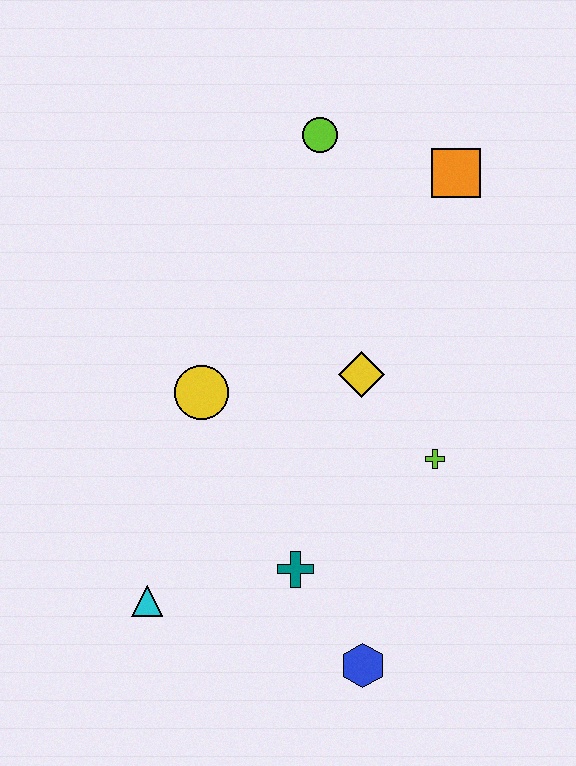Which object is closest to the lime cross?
The yellow diamond is closest to the lime cross.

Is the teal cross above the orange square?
No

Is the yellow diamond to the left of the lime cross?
Yes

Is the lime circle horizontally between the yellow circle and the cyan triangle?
No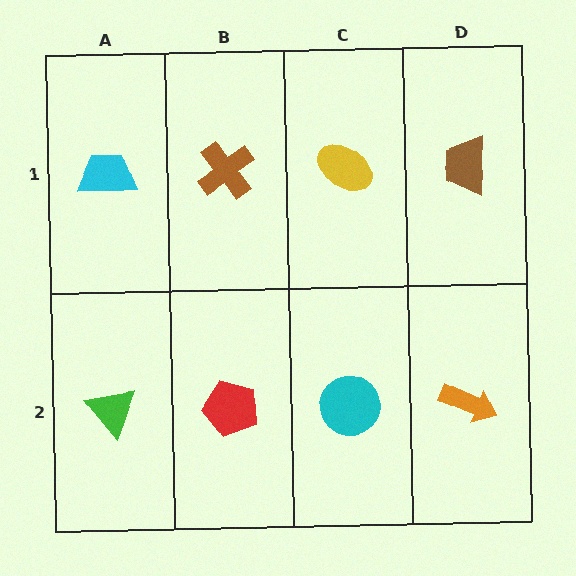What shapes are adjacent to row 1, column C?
A cyan circle (row 2, column C), a brown cross (row 1, column B), a brown trapezoid (row 1, column D).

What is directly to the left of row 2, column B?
A green triangle.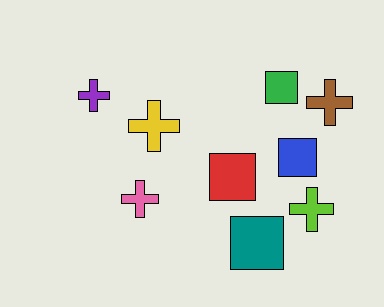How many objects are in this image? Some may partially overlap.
There are 9 objects.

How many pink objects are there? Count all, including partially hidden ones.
There is 1 pink object.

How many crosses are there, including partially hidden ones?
There are 5 crosses.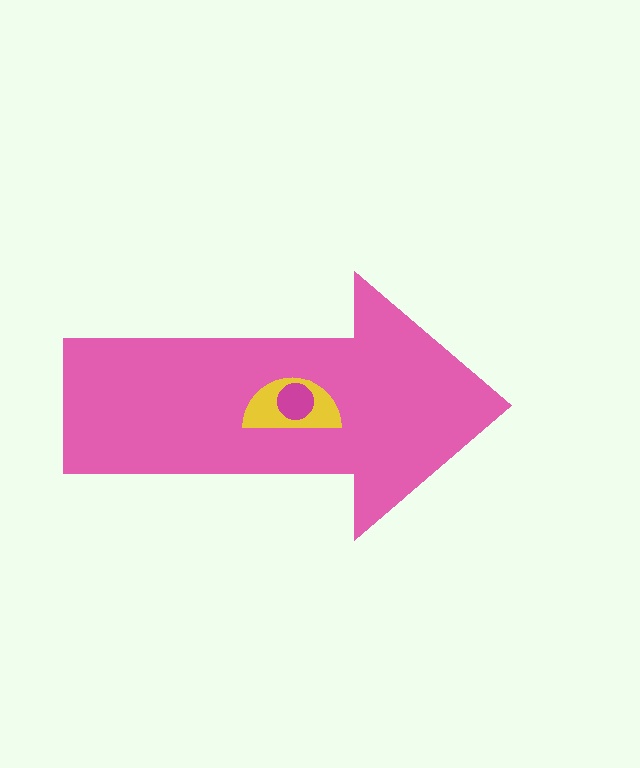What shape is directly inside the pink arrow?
The yellow semicircle.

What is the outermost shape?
The pink arrow.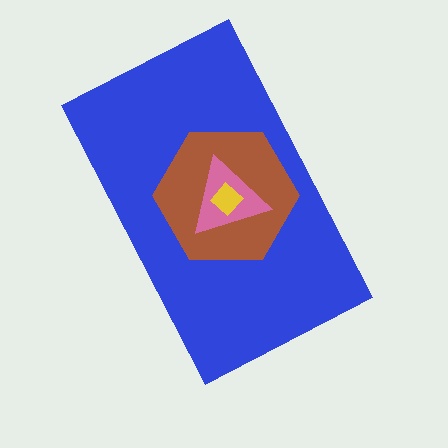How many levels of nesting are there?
4.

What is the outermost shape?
The blue rectangle.